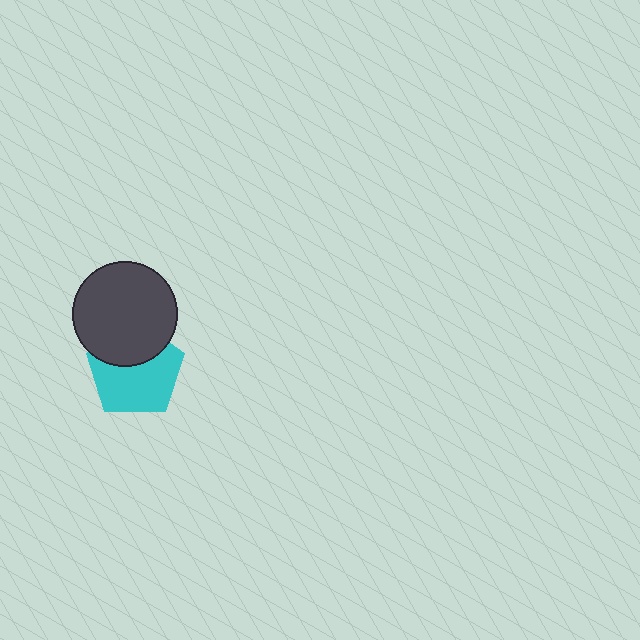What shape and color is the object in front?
The object in front is a dark gray circle.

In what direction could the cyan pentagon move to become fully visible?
The cyan pentagon could move down. That would shift it out from behind the dark gray circle entirely.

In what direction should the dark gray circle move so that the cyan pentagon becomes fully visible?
The dark gray circle should move up. That is the shortest direction to clear the overlap and leave the cyan pentagon fully visible.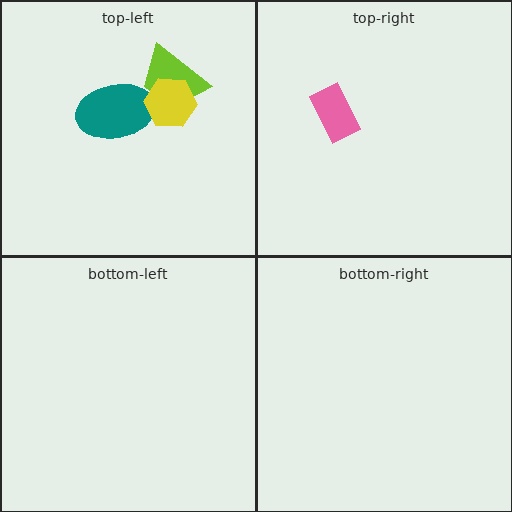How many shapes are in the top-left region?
3.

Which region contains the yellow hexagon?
The top-left region.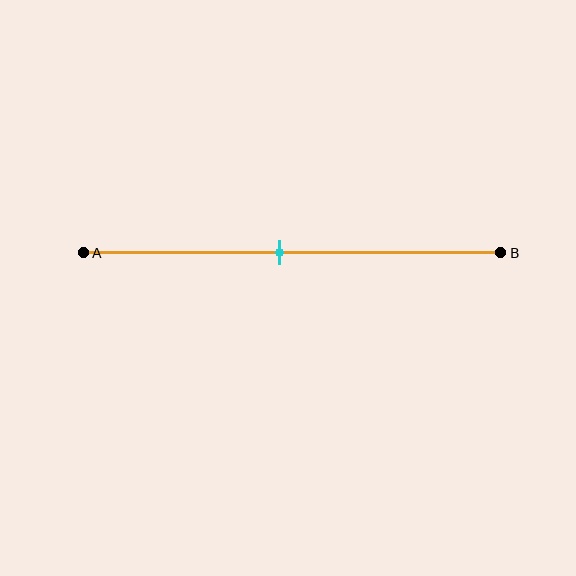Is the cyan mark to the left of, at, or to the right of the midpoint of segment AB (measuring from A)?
The cyan mark is approximately at the midpoint of segment AB.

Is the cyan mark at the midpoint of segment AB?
Yes, the mark is approximately at the midpoint.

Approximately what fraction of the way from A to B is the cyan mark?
The cyan mark is approximately 45% of the way from A to B.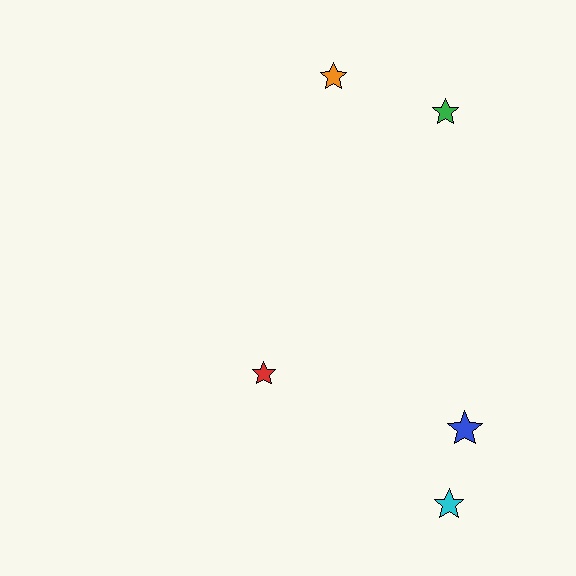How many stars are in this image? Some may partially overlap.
There are 5 stars.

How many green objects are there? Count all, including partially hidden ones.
There is 1 green object.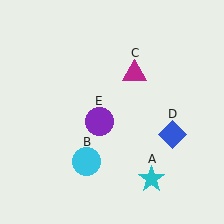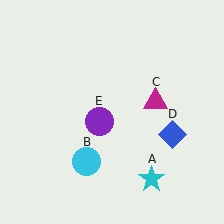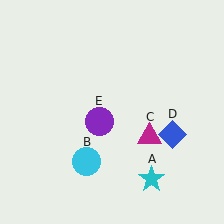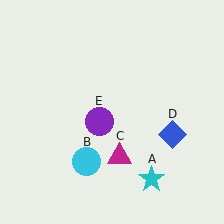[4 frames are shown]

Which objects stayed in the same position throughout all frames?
Cyan star (object A) and cyan circle (object B) and blue diamond (object D) and purple circle (object E) remained stationary.